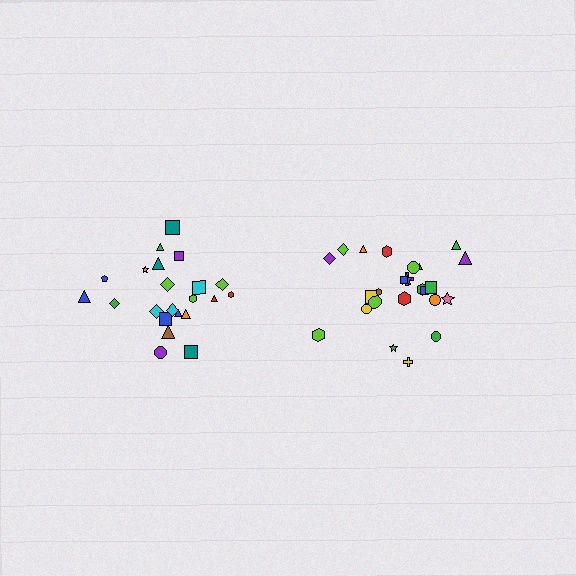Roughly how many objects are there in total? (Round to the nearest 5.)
Roughly 45 objects in total.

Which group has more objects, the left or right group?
The right group.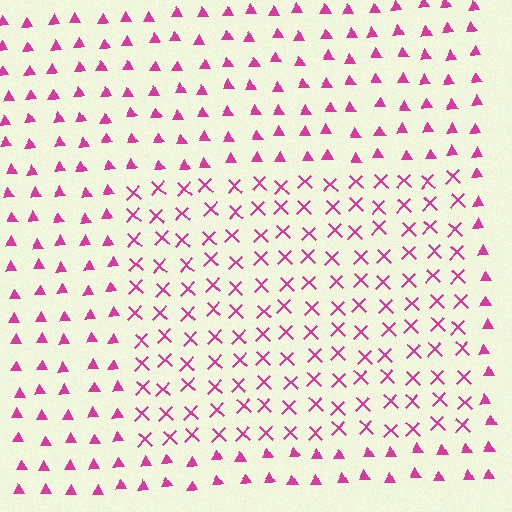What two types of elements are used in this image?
The image uses X marks inside the rectangle region and triangles outside it.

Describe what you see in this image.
The image is filled with small magenta elements arranged in a uniform grid. A rectangle-shaped region contains X marks, while the surrounding area contains triangles. The boundary is defined purely by the change in element shape.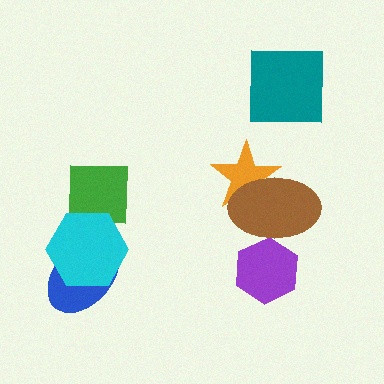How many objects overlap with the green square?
1 object overlaps with the green square.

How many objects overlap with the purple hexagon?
1 object overlaps with the purple hexagon.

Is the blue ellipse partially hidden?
Yes, it is partially covered by another shape.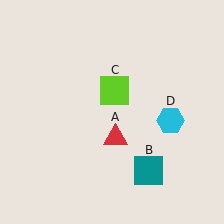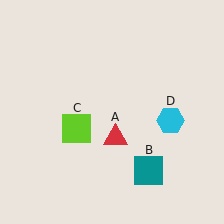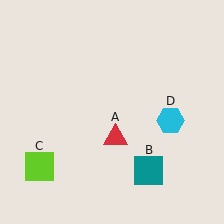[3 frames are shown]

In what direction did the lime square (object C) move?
The lime square (object C) moved down and to the left.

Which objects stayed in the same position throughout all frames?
Red triangle (object A) and teal square (object B) and cyan hexagon (object D) remained stationary.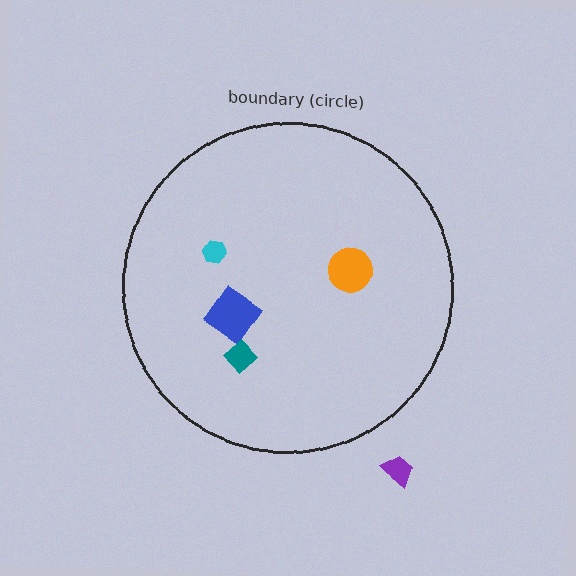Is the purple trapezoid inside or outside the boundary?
Outside.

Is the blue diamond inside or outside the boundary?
Inside.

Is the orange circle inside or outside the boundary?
Inside.